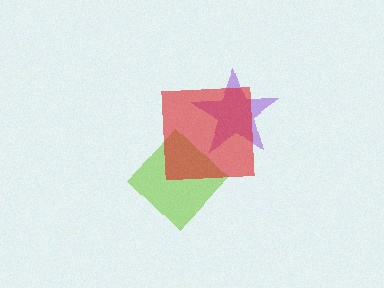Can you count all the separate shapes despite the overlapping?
Yes, there are 3 separate shapes.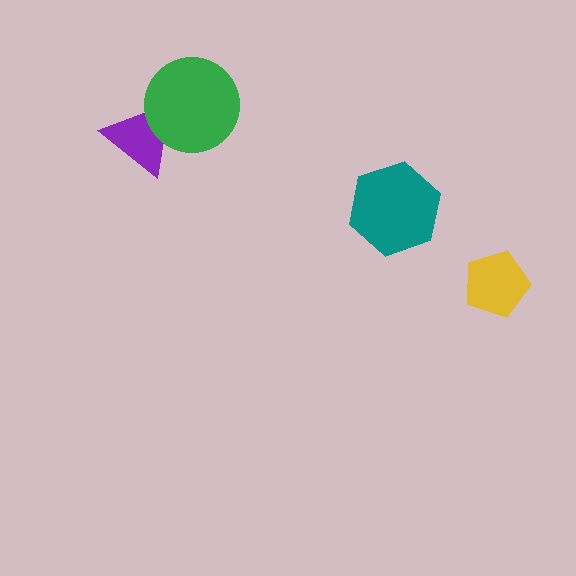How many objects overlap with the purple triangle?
1 object overlaps with the purple triangle.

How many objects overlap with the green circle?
1 object overlaps with the green circle.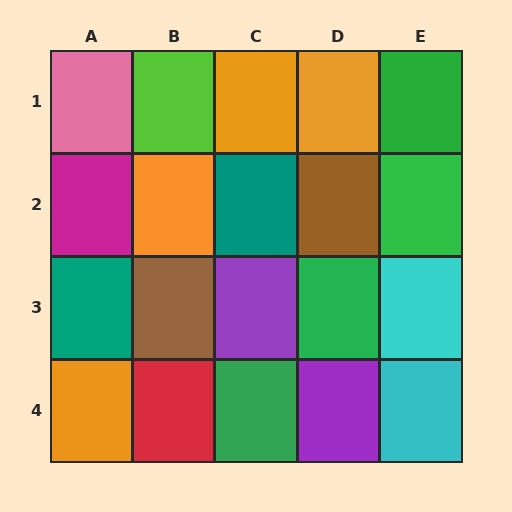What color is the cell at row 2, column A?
Magenta.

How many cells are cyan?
2 cells are cyan.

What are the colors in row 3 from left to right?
Teal, brown, purple, green, cyan.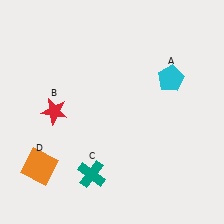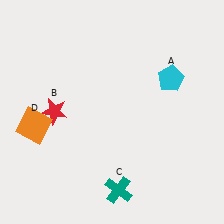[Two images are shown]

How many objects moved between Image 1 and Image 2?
2 objects moved between the two images.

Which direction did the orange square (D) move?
The orange square (D) moved up.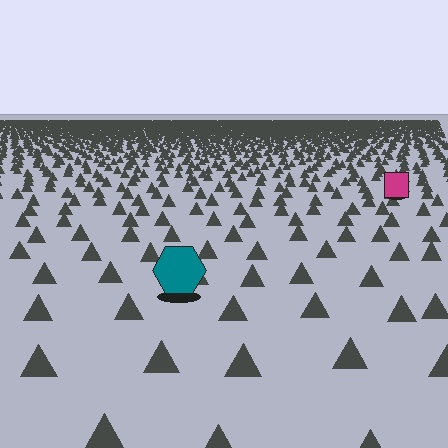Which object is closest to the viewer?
The teal hexagon is closest. The texture marks near it are larger and more spread out.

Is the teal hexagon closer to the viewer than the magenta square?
Yes. The teal hexagon is closer — you can tell from the texture gradient: the ground texture is coarser near it.